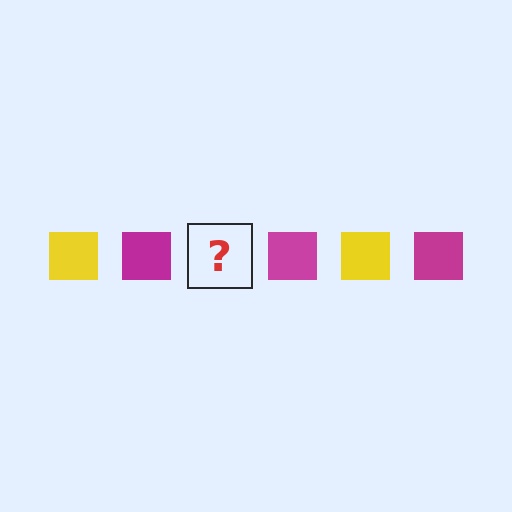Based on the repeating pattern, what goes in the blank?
The blank should be a yellow square.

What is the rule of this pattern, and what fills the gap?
The rule is that the pattern cycles through yellow, magenta squares. The gap should be filled with a yellow square.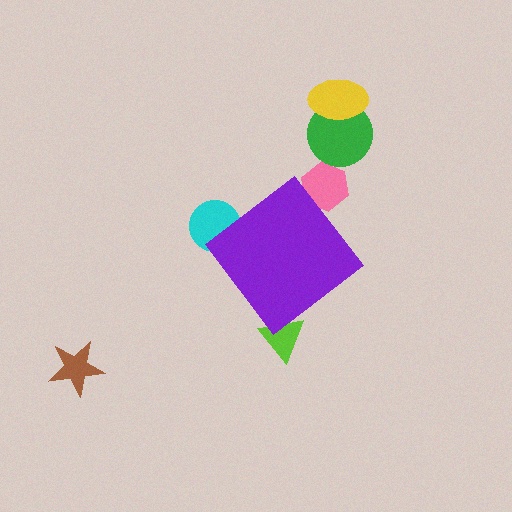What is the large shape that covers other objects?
A purple diamond.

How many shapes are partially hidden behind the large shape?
3 shapes are partially hidden.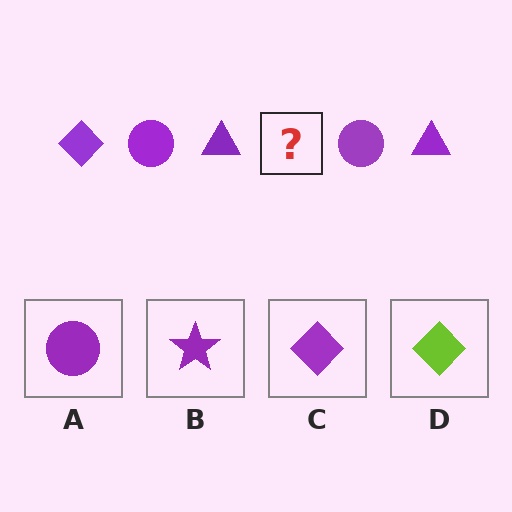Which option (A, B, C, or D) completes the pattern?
C.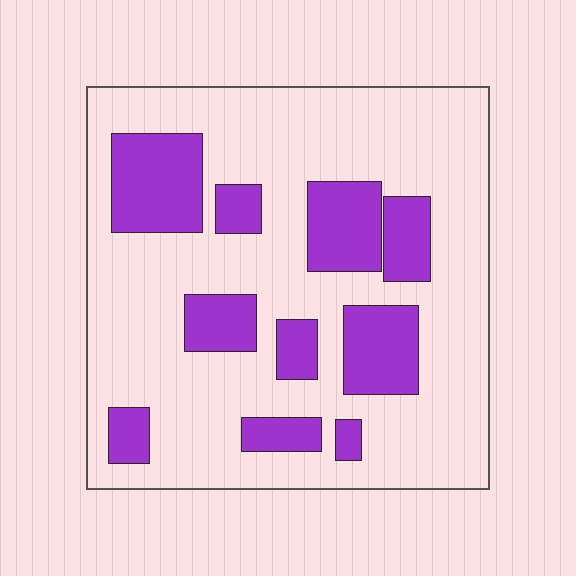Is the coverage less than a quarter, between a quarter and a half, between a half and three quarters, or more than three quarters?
Between a quarter and a half.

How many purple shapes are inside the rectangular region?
10.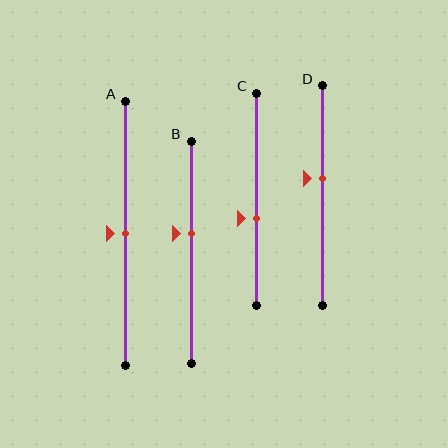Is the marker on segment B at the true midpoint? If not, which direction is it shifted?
No, the marker on segment B is shifted upward by about 8% of the segment length.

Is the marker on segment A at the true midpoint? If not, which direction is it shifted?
Yes, the marker on segment A is at the true midpoint.